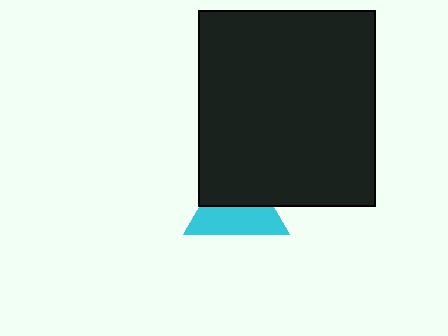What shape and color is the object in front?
The object in front is a black rectangle.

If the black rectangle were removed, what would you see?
You would see the complete cyan triangle.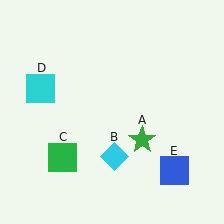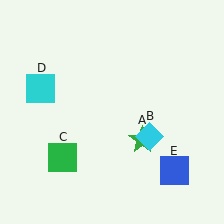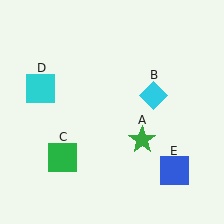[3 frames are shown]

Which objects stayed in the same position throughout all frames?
Green star (object A) and green square (object C) and cyan square (object D) and blue square (object E) remained stationary.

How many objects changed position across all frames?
1 object changed position: cyan diamond (object B).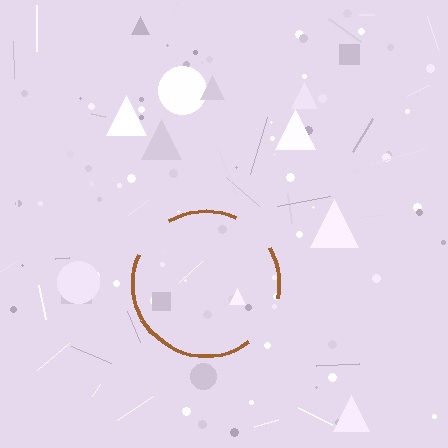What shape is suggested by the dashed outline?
The dashed outline suggests a circle.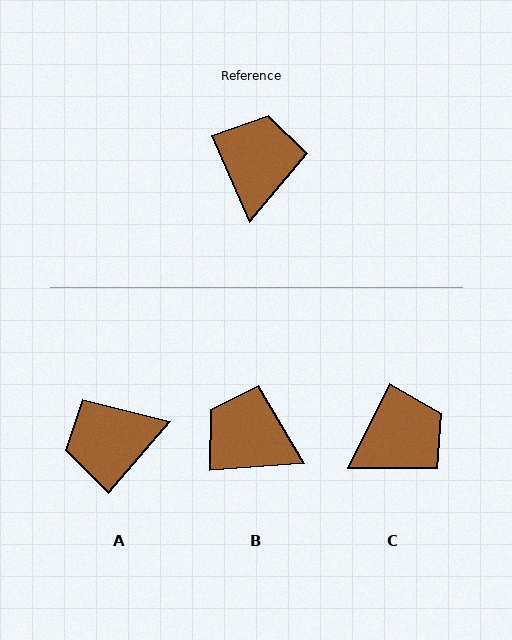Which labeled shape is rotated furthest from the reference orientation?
A, about 116 degrees away.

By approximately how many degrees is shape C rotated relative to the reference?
Approximately 50 degrees clockwise.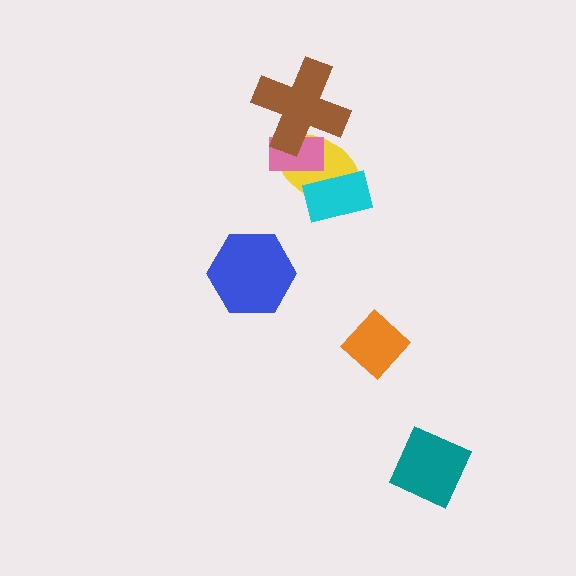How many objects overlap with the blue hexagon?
0 objects overlap with the blue hexagon.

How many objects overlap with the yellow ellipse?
3 objects overlap with the yellow ellipse.